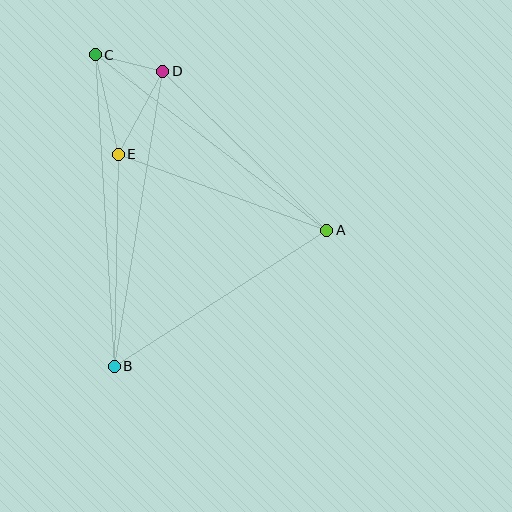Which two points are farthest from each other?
Points B and C are farthest from each other.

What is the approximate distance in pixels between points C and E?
The distance between C and E is approximately 102 pixels.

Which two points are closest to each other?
Points C and D are closest to each other.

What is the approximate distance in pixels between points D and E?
The distance between D and E is approximately 94 pixels.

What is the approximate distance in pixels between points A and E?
The distance between A and E is approximately 222 pixels.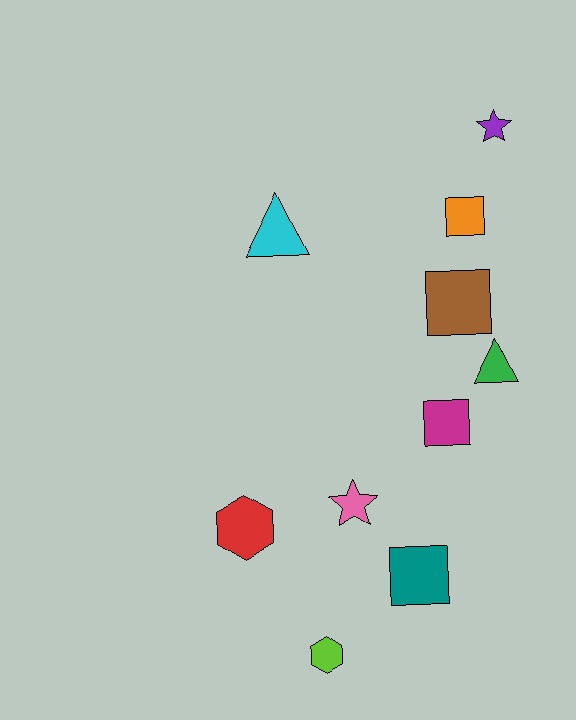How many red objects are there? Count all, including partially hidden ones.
There is 1 red object.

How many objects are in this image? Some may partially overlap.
There are 10 objects.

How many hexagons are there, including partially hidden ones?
There are 2 hexagons.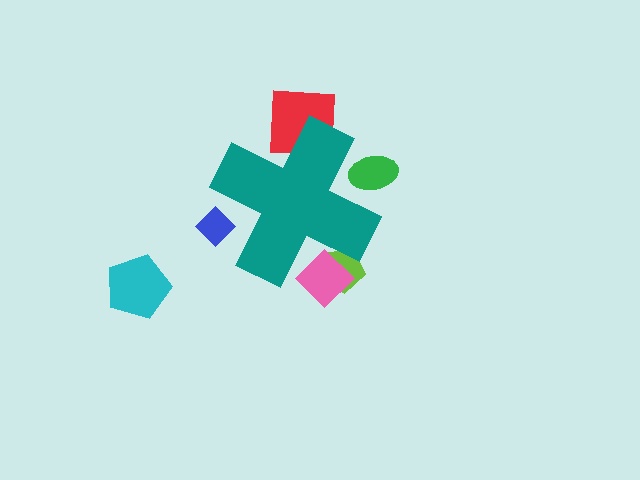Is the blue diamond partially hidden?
Yes, the blue diamond is partially hidden behind the teal cross.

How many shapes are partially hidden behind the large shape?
5 shapes are partially hidden.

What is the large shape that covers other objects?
A teal cross.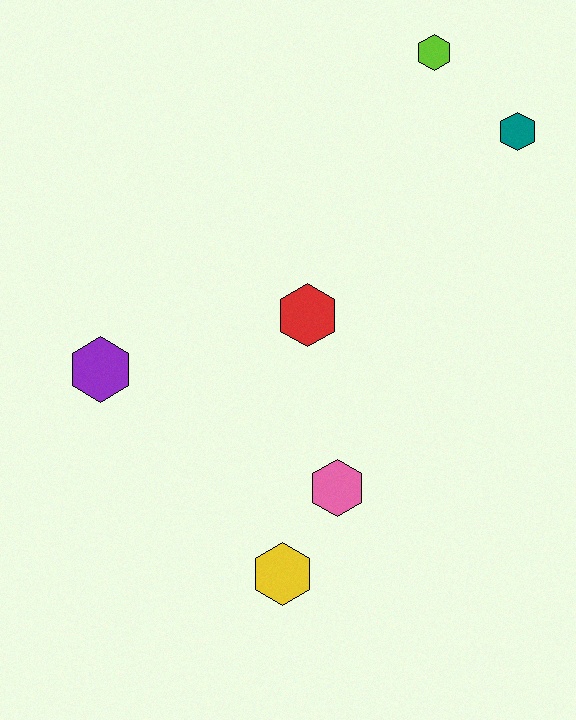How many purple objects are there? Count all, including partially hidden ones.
There is 1 purple object.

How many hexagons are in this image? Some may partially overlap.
There are 6 hexagons.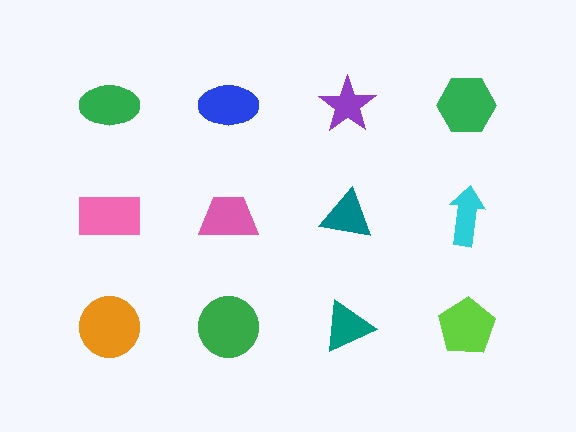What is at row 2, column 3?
A teal triangle.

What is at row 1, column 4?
A green hexagon.